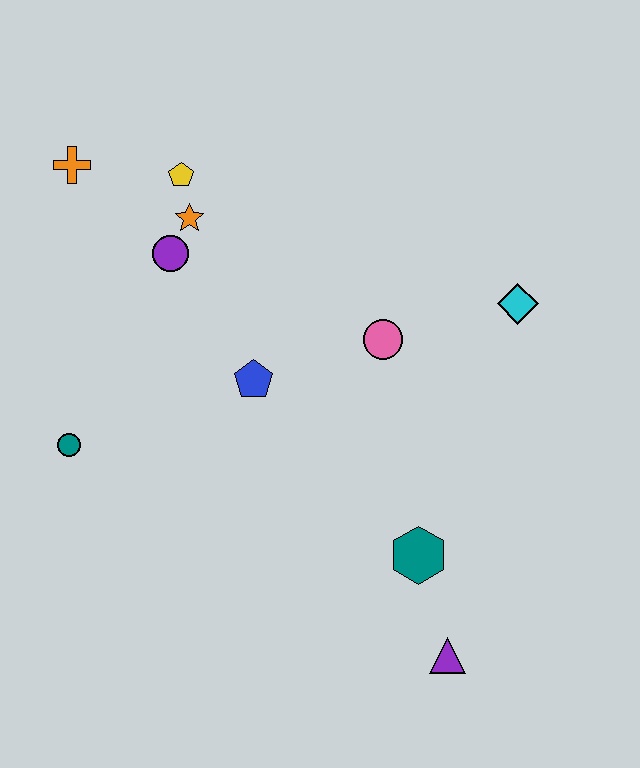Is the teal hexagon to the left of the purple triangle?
Yes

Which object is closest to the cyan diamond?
The pink circle is closest to the cyan diamond.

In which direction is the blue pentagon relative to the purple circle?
The blue pentagon is below the purple circle.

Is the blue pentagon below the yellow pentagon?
Yes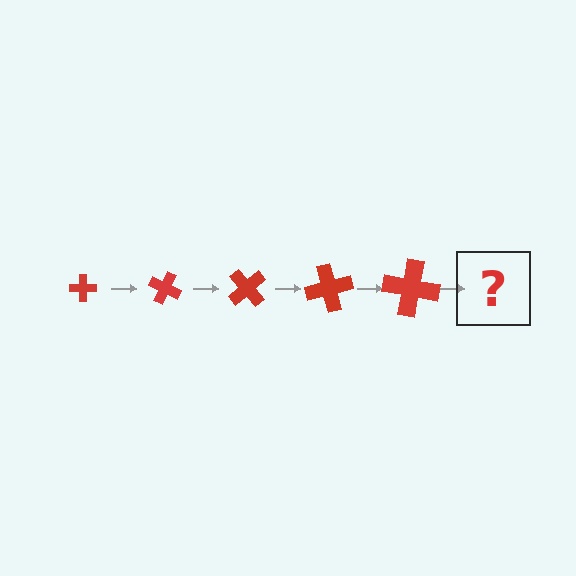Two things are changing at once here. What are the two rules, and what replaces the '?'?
The two rules are that the cross grows larger each step and it rotates 25 degrees each step. The '?' should be a cross, larger than the previous one and rotated 125 degrees from the start.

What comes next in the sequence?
The next element should be a cross, larger than the previous one and rotated 125 degrees from the start.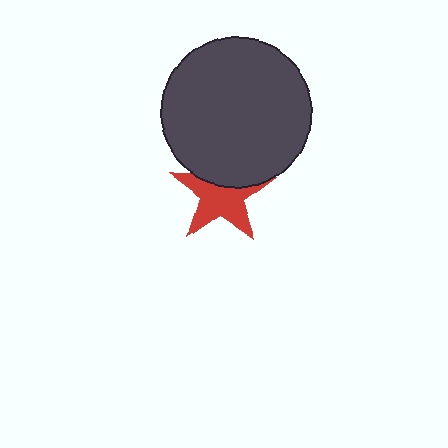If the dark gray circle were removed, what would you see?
You would see the complete red star.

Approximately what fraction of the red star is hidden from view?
Roughly 34% of the red star is hidden behind the dark gray circle.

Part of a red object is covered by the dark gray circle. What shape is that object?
It is a star.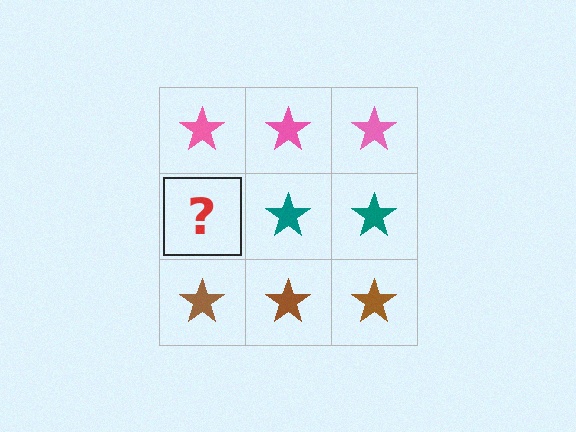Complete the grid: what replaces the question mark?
The question mark should be replaced with a teal star.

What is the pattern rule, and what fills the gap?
The rule is that each row has a consistent color. The gap should be filled with a teal star.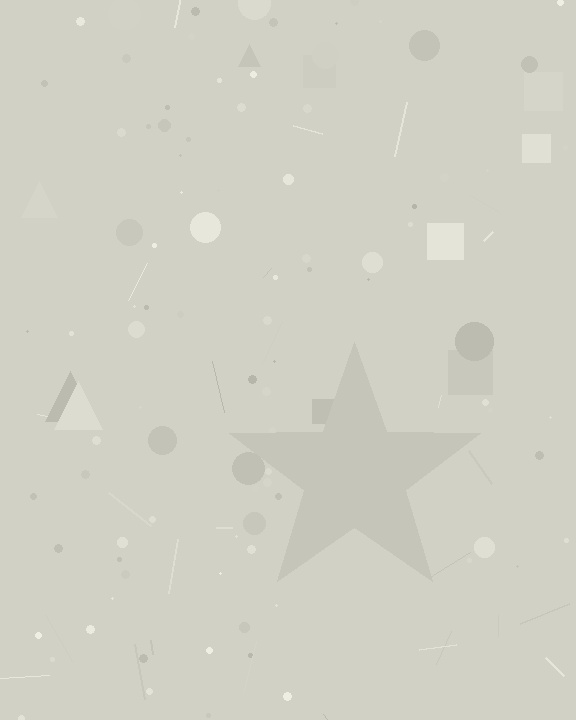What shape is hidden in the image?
A star is hidden in the image.